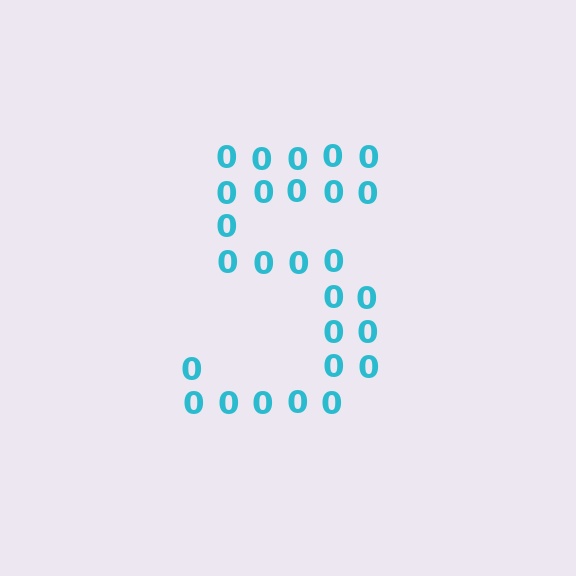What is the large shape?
The large shape is the digit 5.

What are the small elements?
The small elements are digit 0's.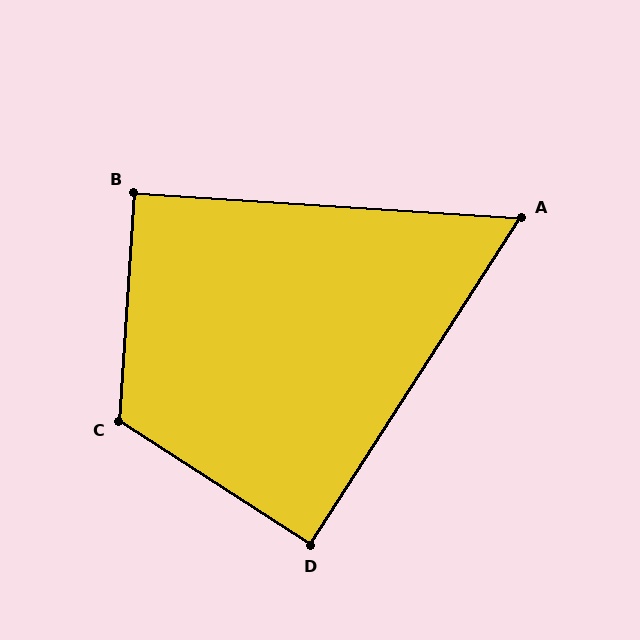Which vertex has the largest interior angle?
C, at approximately 119 degrees.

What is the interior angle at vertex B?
Approximately 90 degrees (approximately right).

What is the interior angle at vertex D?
Approximately 90 degrees (approximately right).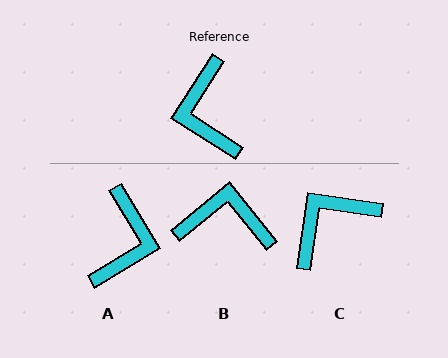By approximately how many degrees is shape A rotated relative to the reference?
Approximately 154 degrees counter-clockwise.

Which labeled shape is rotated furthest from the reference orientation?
A, about 154 degrees away.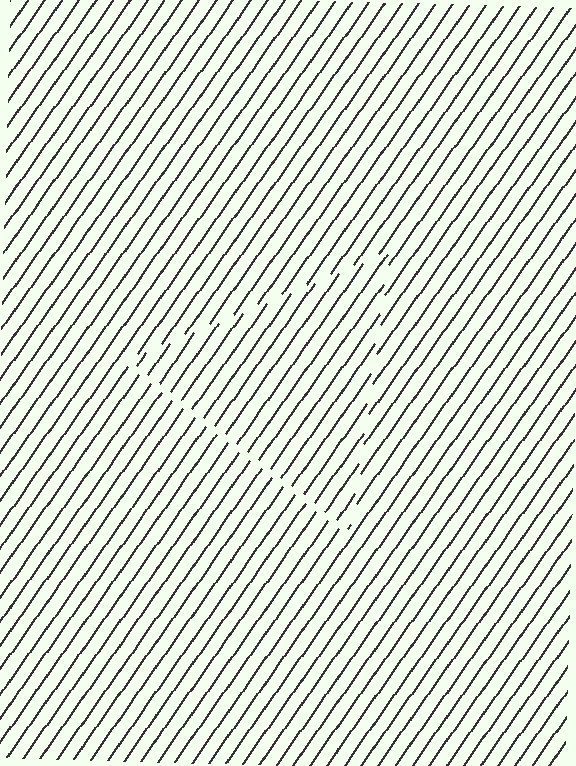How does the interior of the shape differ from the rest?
The interior of the shape contains the same grating, shifted by half a period — the contour is defined by the phase discontinuity where line-ends from the inner and outer gratings abut.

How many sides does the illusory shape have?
3 sides — the line-ends trace a triangle.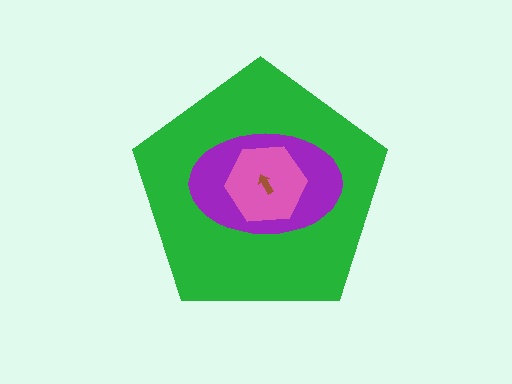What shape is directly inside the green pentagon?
The purple ellipse.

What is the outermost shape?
The green pentagon.